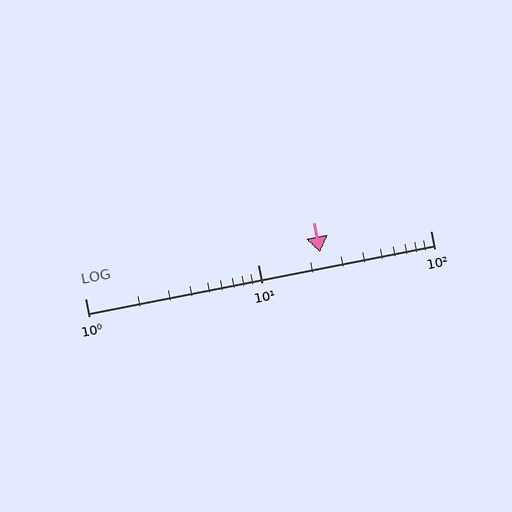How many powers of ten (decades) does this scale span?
The scale spans 2 decades, from 1 to 100.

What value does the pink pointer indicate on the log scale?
The pointer indicates approximately 23.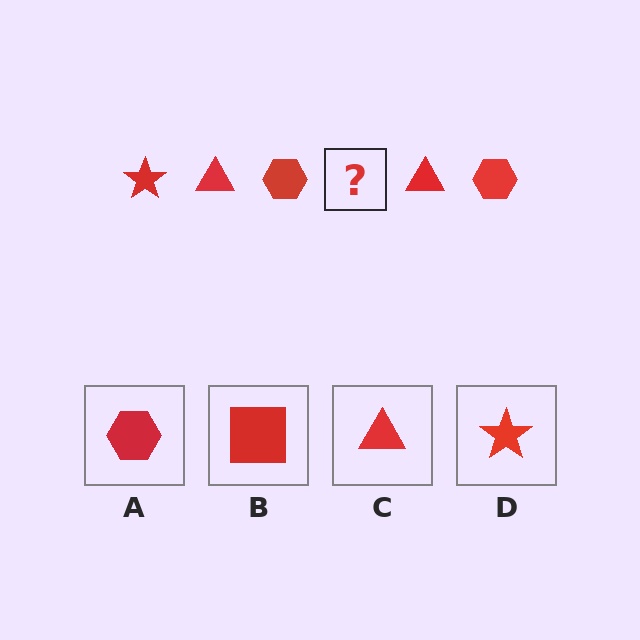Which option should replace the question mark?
Option D.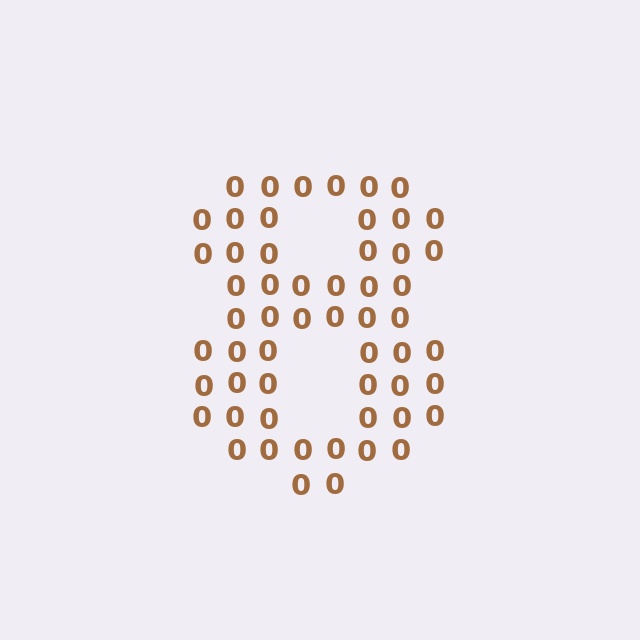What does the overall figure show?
The overall figure shows the digit 8.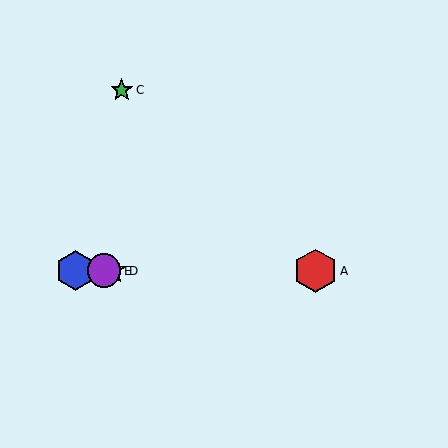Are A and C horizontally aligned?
No, A is at y≈271 and C is at y≈90.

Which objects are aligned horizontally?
Objects A, B, D, E are aligned horizontally.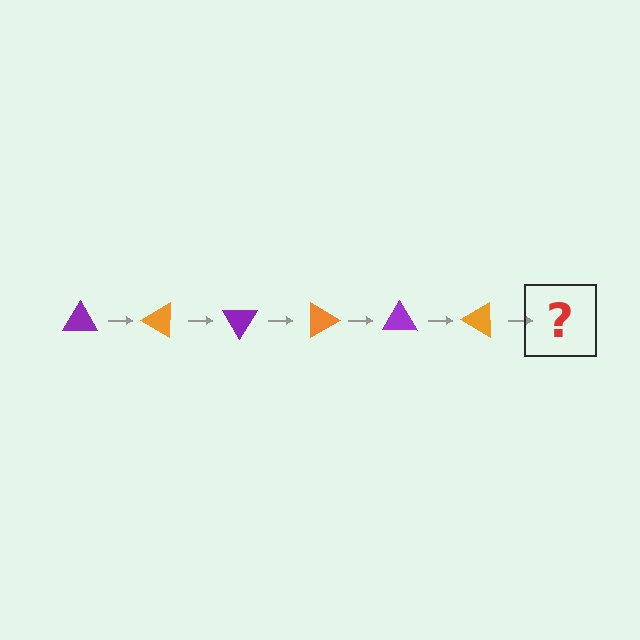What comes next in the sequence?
The next element should be a purple triangle, rotated 180 degrees from the start.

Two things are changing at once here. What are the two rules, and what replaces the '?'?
The two rules are that it rotates 30 degrees each step and the color cycles through purple and orange. The '?' should be a purple triangle, rotated 180 degrees from the start.